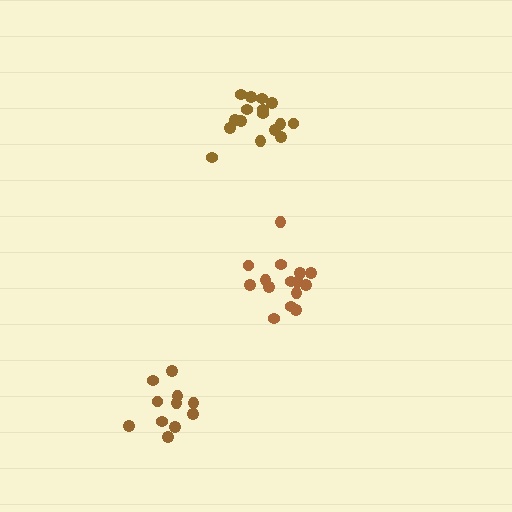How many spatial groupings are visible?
There are 3 spatial groupings.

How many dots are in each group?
Group 1: 15 dots, Group 2: 16 dots, Group 3: 11 dots (42 total).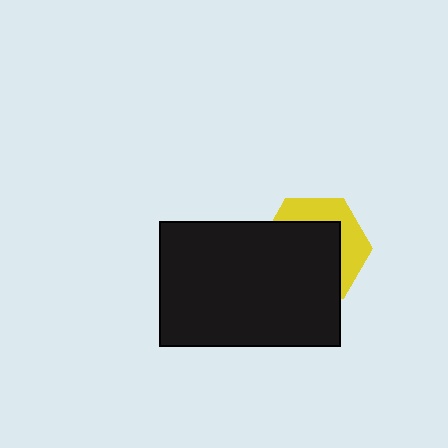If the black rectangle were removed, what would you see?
You would see the complete yellow hexagon.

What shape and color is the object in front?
The object in front is a black rectangle.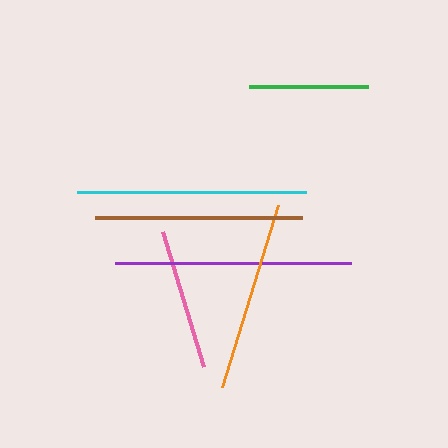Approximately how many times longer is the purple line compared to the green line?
The purple line is approximately 2.0 times the length of the green line.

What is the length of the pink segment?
The pink segment is approximately 141 pixels long.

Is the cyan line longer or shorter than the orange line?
The cyan line is longer than the orange line.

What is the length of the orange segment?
The orange segment is approximately 190 pixels long.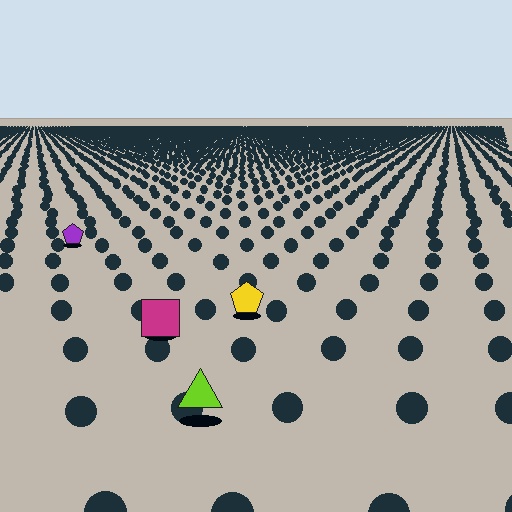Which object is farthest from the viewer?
The purple pentagon is farthest from the viewer. It appears smaller and the ground texture around it is denser.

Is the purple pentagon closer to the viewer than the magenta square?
No. The magenta square is closer — you can tell from the texture gradient: the ground texture is coarser near it.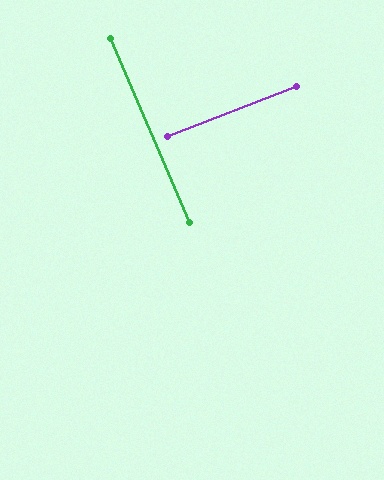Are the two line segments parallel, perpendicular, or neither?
Perpendicular — they meet at approximately 88°.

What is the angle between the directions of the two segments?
Approximately 88 degrees.